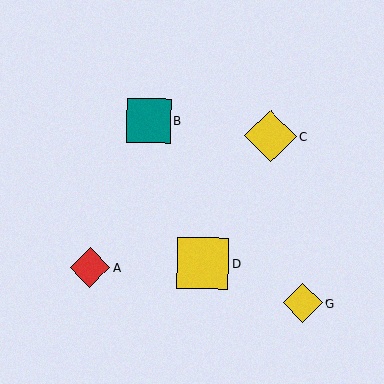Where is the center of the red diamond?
The center of the red diamond is at (90, 268).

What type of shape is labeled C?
Shape C is a yellow diamond.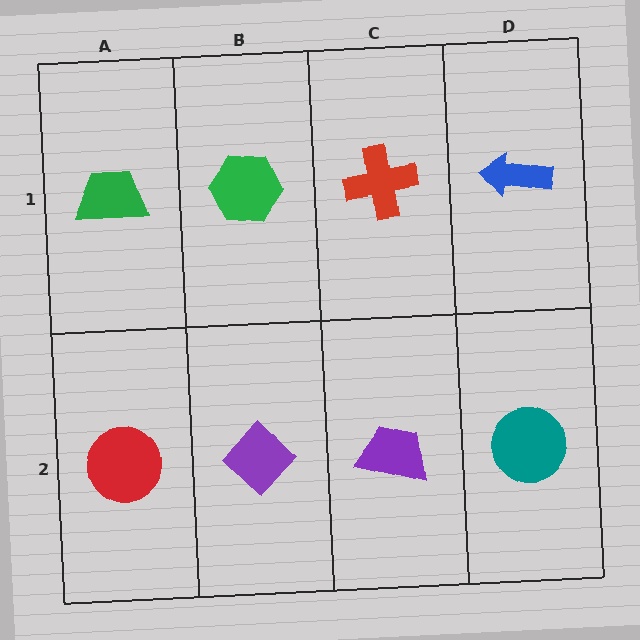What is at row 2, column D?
A teal circle.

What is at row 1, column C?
A red cross.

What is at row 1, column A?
A green trapezoid.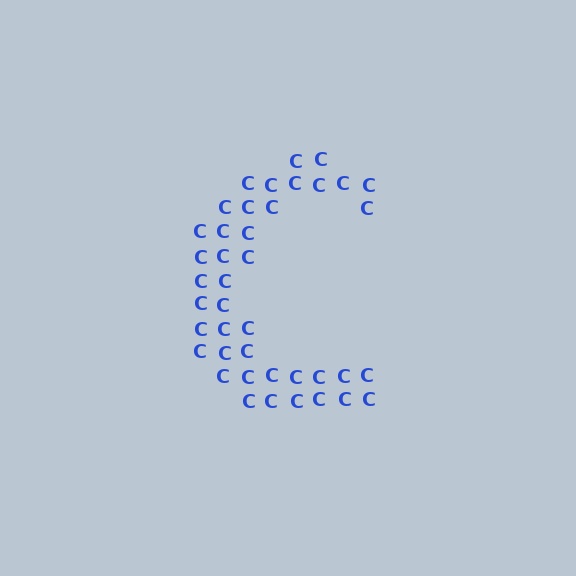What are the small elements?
The small elements are letter C's.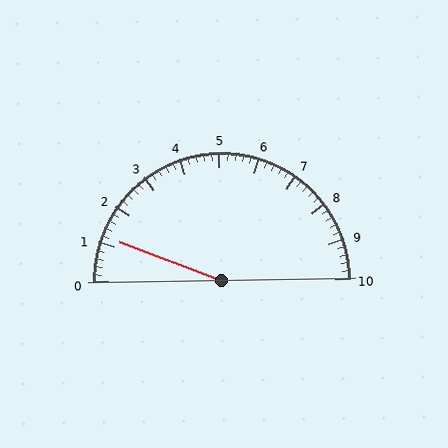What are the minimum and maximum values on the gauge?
The gauge ranges from 0 to 10.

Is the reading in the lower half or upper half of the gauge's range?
The reading is in the lower half of the range (0 to 10).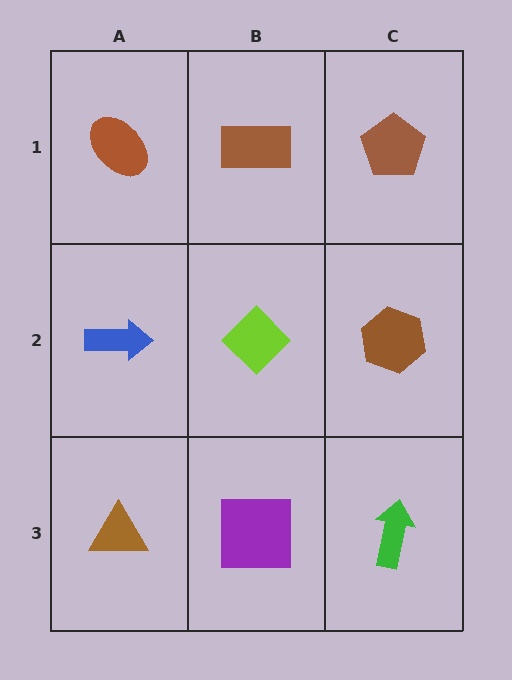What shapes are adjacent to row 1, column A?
A blue arrow (row 2, column A), a brown rectangle (row 1, column B).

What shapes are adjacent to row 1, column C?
A brown hexagon (row 2, column C), a brown rectangle (row 1, column B).